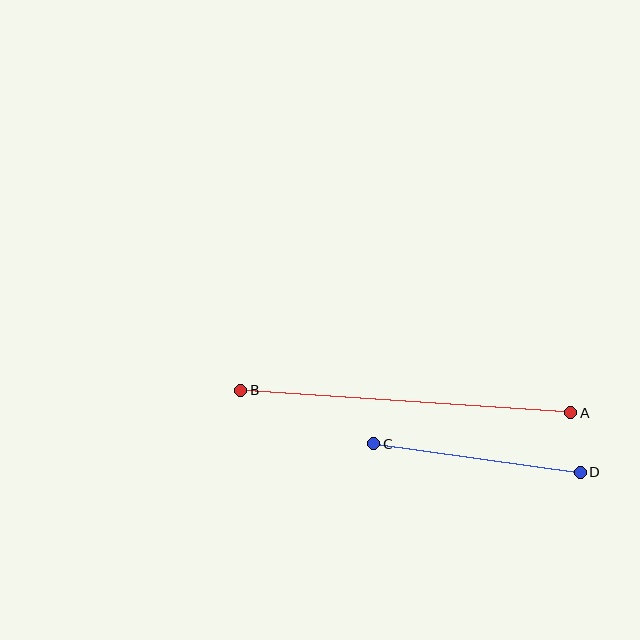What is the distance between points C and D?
The distance is approximately 208 pixels.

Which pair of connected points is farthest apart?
Points A and B are farthest apart.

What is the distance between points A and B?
The distance is approximately 331 pixels.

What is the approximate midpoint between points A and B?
The midpoint is at approximately (406, 402) pixels.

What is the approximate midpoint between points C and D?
The midpoint is at approximately (477, 458) pixels.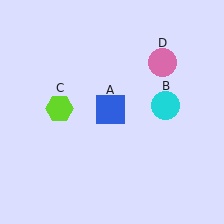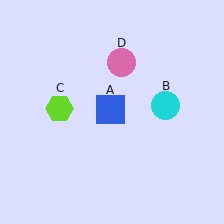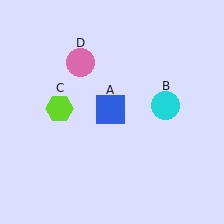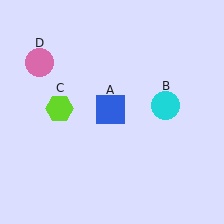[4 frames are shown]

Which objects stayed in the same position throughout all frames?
Blue square (object A) and cyan circle (object B) and lime hexagon (object C) remained stationary.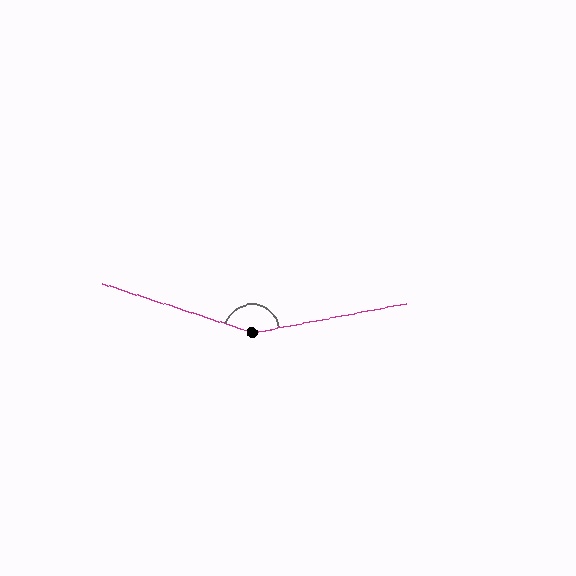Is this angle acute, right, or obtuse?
It is obtuse.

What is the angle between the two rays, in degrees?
Approximately 152 degrees.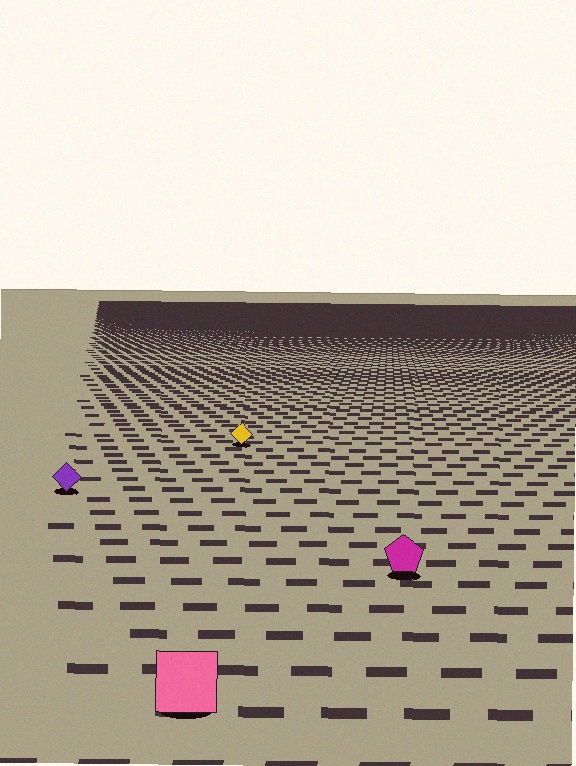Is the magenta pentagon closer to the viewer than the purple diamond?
Yes. The magenta pentagon is closer — you can tell from the texture gradient: the ground texture is coarser near it.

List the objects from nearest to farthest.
From nearest to farthest: the pink square, the magenta pentagon, the purple diamond, the yellow diamond.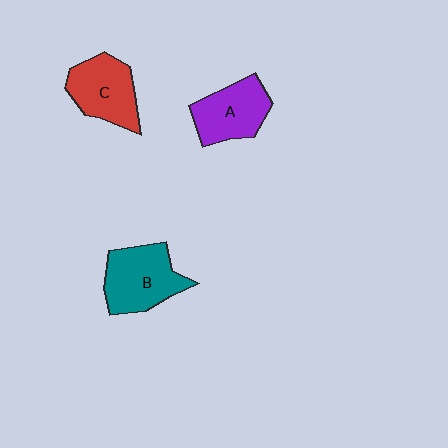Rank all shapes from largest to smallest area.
From largest to smallest: B (teal), C (red), A (purple).